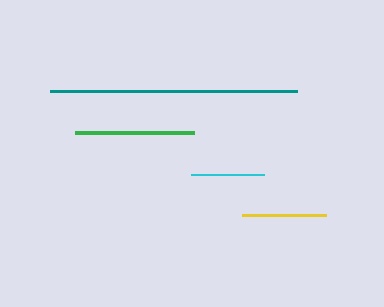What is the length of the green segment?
The green segment is approximately 120 pixels long.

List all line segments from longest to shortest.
From longest to shortest: teal, green, yellow, cyan.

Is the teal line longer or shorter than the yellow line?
The teal line is longer than the yellow line.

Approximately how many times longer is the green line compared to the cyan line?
The green line is approximately 1.7 times the length of the cyan line.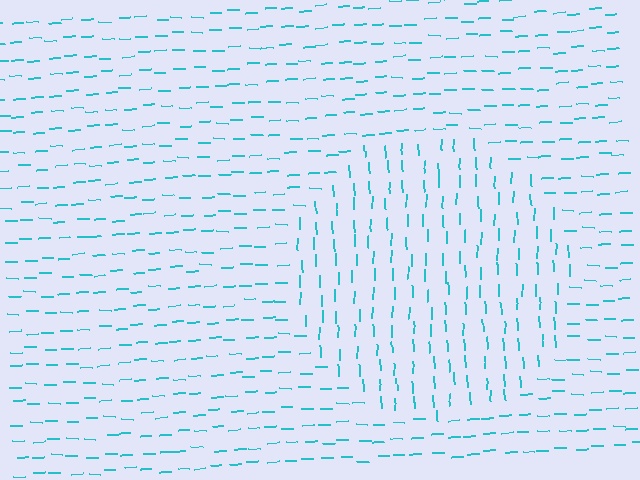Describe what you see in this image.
The image is filled with small cyan line segments. A circle region in the image has lines oriented differently from the surrounding lines, creating a visible texture boundary.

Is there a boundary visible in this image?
Yes, there is a texture boundary formed by a change in line orientation.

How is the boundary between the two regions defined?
The boundary is defined purely by a change in line orientation (approximately 89 degrees difference). All lines are the same color and thickness.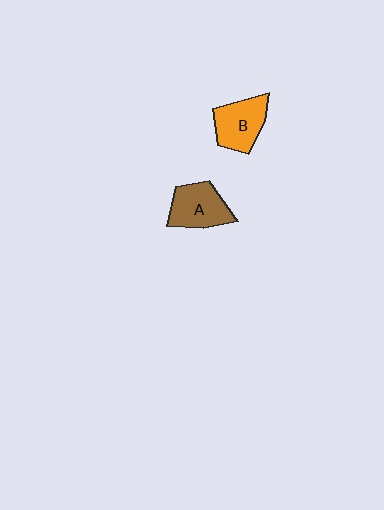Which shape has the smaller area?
Shape B (orange).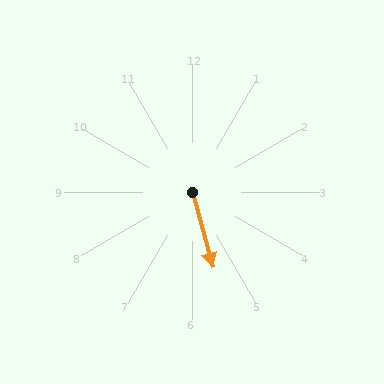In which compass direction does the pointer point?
South.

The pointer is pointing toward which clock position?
Roughly 5 o'clock.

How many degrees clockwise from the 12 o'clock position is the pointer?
Approximately 165 degrees.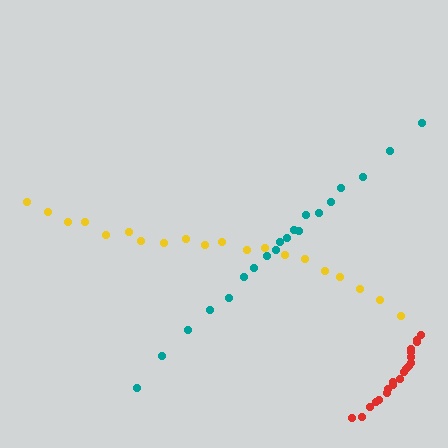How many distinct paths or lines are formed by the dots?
There are 3 distinct paths.